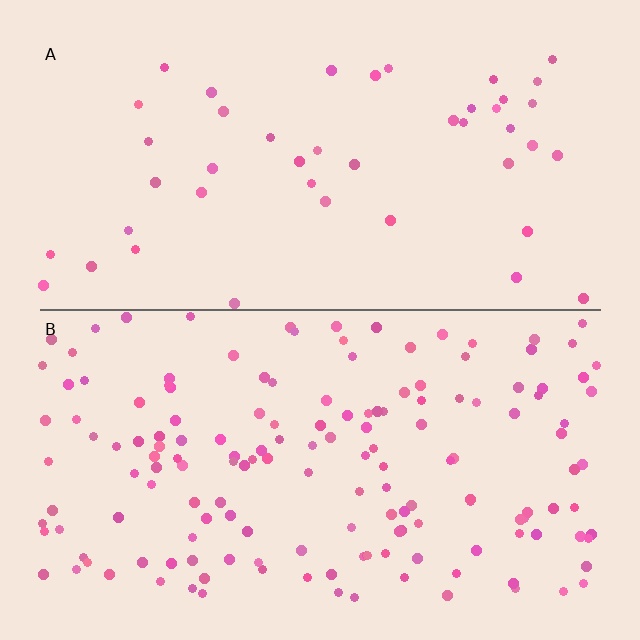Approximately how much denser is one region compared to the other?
Approximately 3.5× — region B over region A.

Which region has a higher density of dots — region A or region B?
B (the bottom).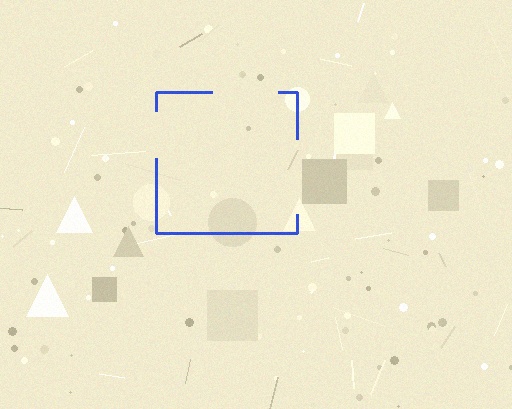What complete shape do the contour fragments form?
The contour fragments form a square.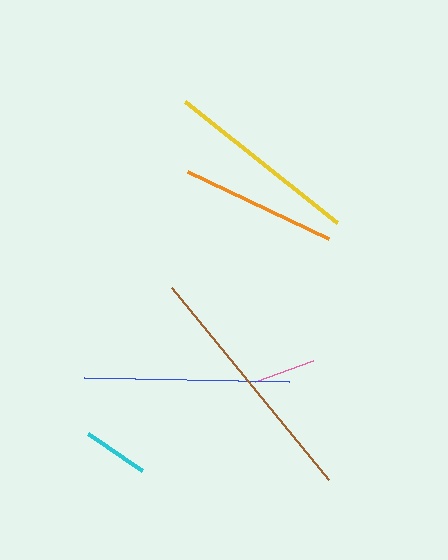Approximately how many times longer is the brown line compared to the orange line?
The brown line is approximately 1.6 times the length of the orange line.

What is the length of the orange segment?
The orange segment is approximately 156 pixels long.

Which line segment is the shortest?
The pink line is the shortest at approximately 62 pixels.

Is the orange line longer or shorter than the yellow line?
The yellow line is longer than the orange line.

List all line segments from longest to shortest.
From longest to shortest: brown, blue, yellow, orange, cyan, pink.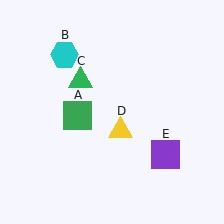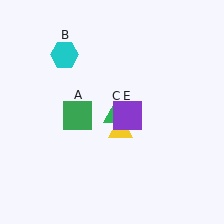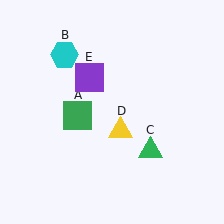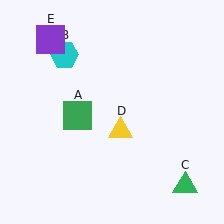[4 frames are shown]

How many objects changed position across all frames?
2 objects changed position: green triangle (object C), purple square (object E).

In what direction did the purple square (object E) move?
The purple square (object E) moved up and to the left.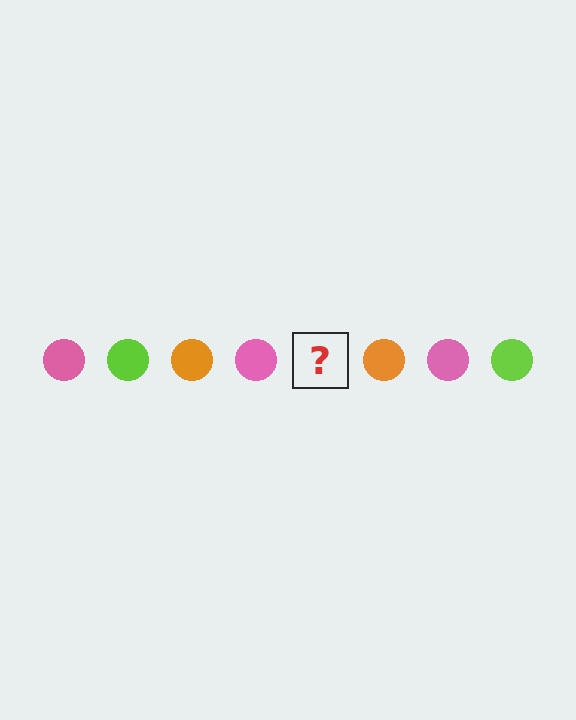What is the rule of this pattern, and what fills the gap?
The rule is that the pattern cycles through pink, lime, orange circles. The gap should be filled with a lime circle.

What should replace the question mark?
The question mark should be replaced with a lime circle.